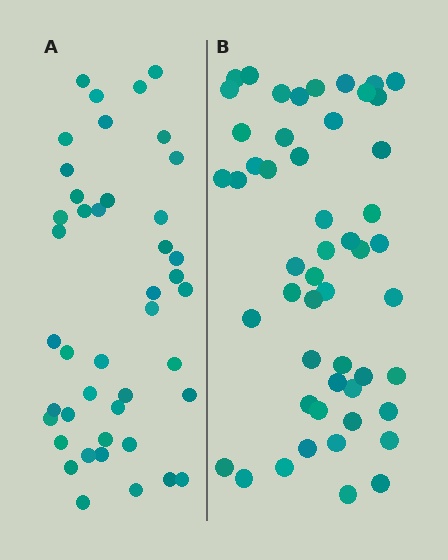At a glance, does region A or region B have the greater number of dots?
Region B (the right region) has more dots.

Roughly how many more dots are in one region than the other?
Region B has roughly 8 or so more dots than region A.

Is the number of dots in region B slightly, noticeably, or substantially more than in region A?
Region B has only slightly more — the two regions are fairly close. The ratio is roughly 1.2 to 1.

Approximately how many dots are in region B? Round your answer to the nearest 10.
About 50 dots. (The exact count is 51, which rounds to 50.)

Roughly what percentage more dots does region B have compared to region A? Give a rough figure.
About 20% more.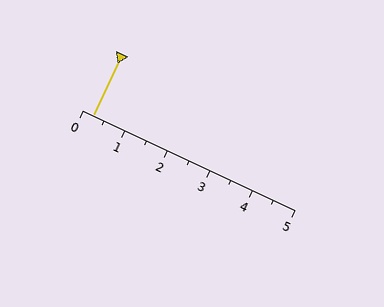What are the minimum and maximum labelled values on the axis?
The axis runs from 0 to 5.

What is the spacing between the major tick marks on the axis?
The major ticks are spaced 1 apart.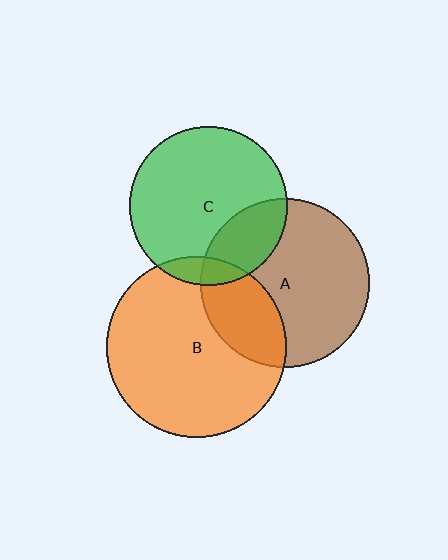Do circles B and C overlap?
Yes.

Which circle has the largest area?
Circle B (orange).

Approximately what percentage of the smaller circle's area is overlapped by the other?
Approximately 10%.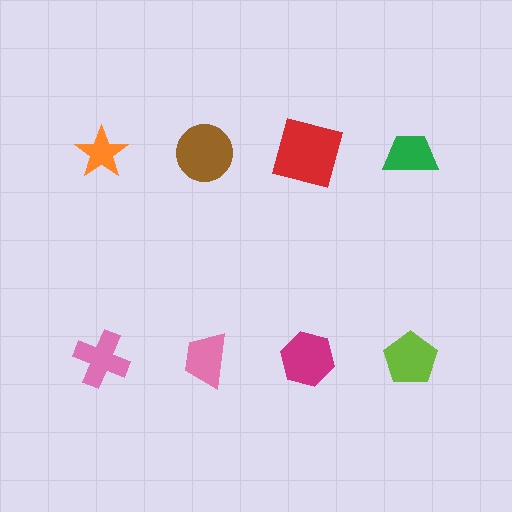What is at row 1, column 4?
A green trapezoid.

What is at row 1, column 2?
A brown circle.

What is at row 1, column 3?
A red square.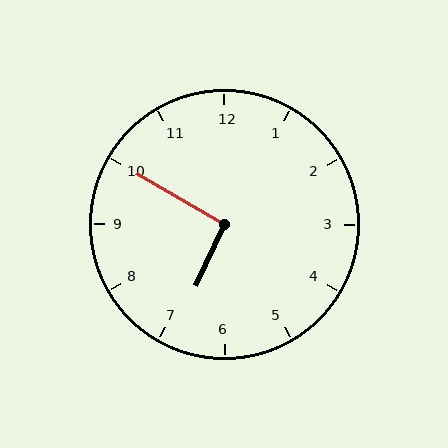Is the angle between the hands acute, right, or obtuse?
It is right.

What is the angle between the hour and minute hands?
Approximately 95 degrees.